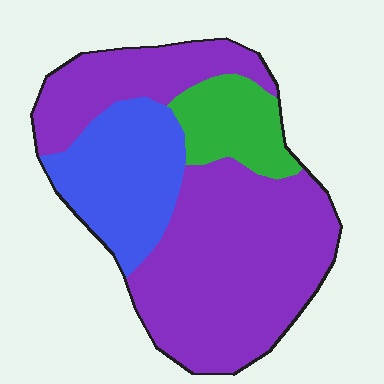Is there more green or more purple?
Purple.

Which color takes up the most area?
Purple, at roughly 65%.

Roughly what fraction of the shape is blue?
Blue takes up about one quarter (1/4) of the shape.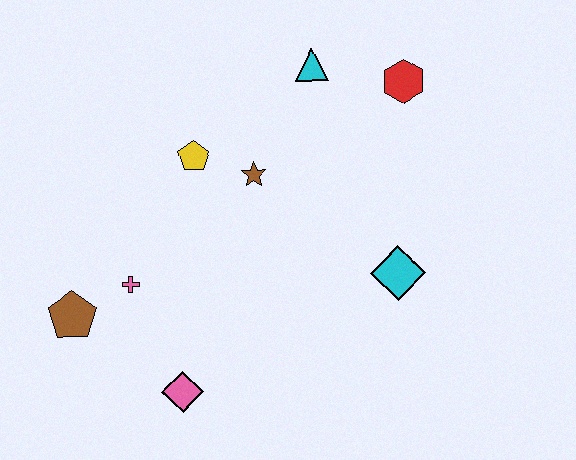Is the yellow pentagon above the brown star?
Yes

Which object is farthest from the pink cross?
The red hexagon is farthest from the pink cross.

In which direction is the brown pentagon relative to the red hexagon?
The brown pentagon is to the left of the red hexagon.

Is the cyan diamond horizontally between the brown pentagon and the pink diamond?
No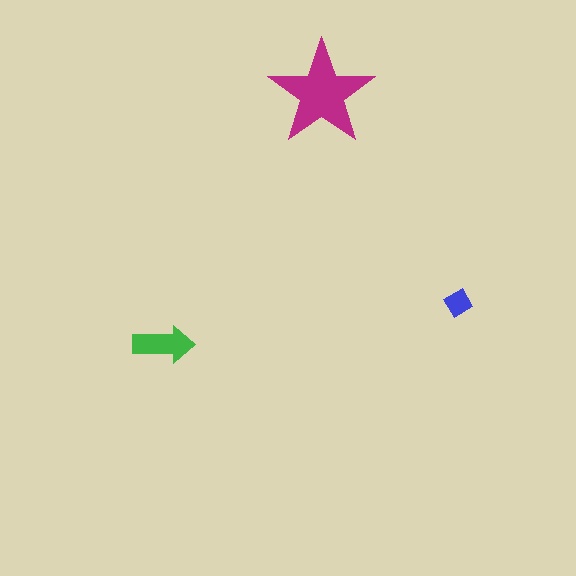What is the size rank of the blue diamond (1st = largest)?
3rd.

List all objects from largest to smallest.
The magenta star, the green arrow, the blue diamond.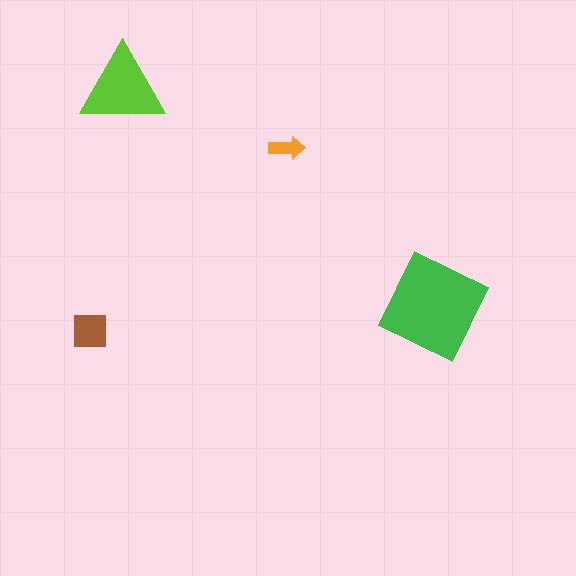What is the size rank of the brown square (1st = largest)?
3rd.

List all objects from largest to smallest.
The green diamond, the lime triangle, the brown square, the orange arrow.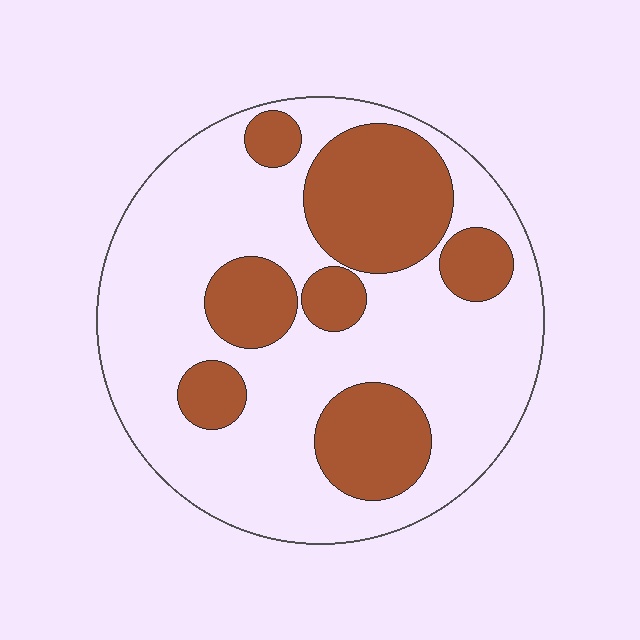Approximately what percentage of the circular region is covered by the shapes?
Approximately 30%.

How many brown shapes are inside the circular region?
7.